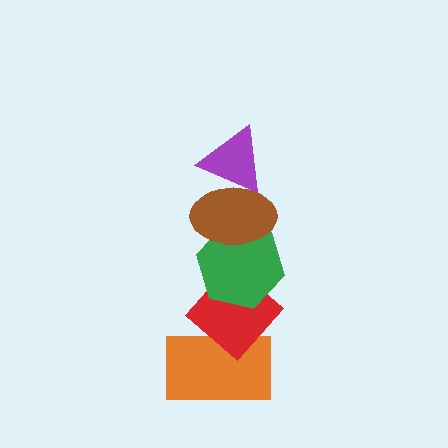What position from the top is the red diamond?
The red diamond is 4th from the top.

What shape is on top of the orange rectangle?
The red diamond is on top of the orange rectangle.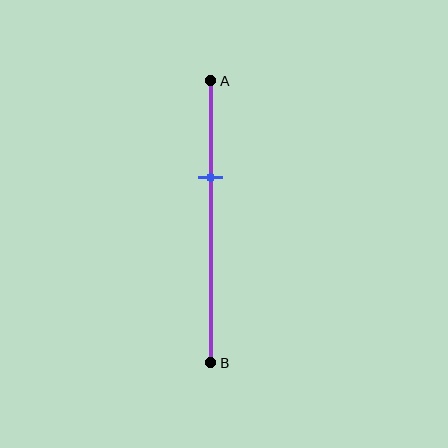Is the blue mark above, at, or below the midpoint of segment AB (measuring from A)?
The blue mark is above the midpoint of segment AB.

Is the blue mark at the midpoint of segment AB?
No, the mark is at about 35% from A, not at the 50% midpoint.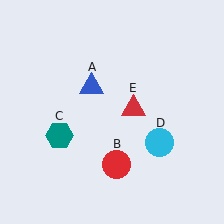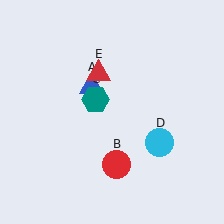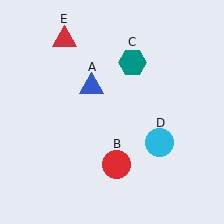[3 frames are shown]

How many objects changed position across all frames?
2 objects changed position: teal hexagon (object C), red triangle (object E).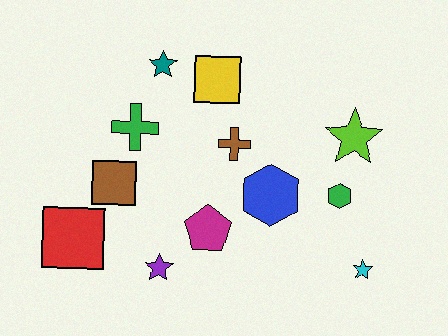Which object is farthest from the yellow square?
The cyan star is farthest from the yellow square.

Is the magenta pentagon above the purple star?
Yes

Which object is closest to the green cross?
The brown square is closest to the green cross.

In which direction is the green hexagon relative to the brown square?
The green hexagon is to the right of the brown square.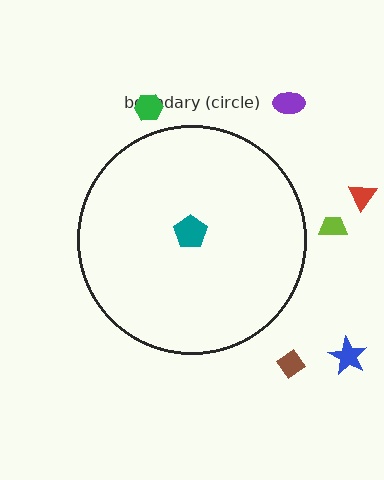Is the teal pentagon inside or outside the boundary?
Inside.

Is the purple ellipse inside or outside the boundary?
Outside.